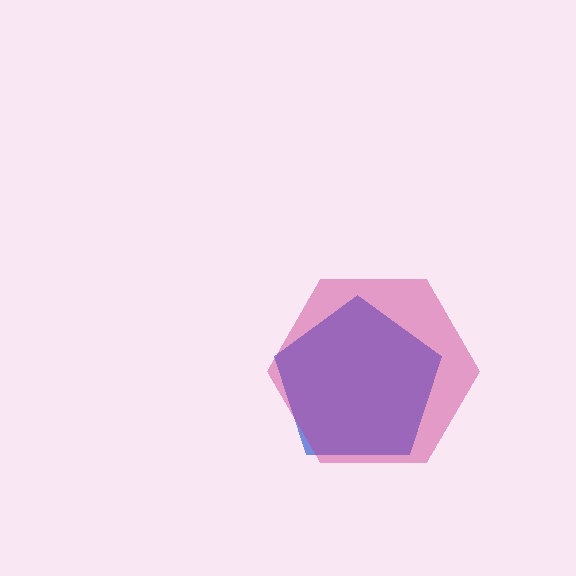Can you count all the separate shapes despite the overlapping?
Yes, there are 2 separate shapes.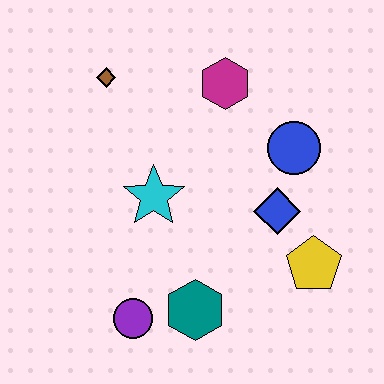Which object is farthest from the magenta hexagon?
The purple circle is farthest from the magenta hexagon.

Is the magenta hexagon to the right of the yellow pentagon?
No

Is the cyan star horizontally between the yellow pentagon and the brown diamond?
Yes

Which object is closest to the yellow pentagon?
The blue diamond is closest to the yellow pentagon.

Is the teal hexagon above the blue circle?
No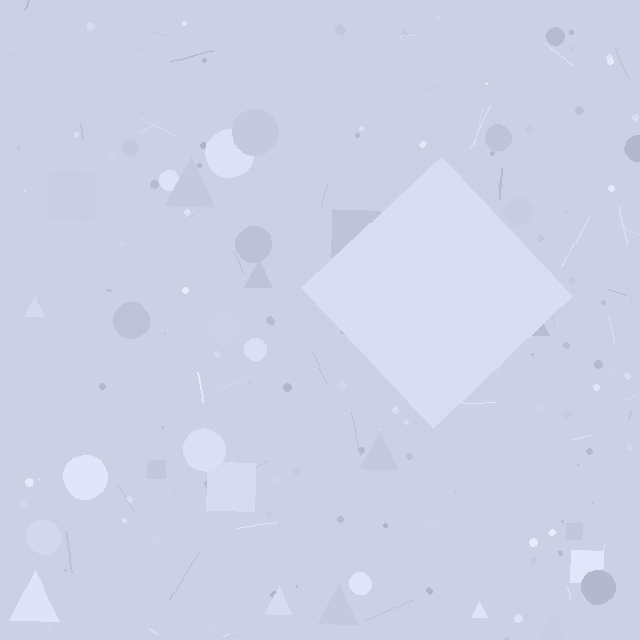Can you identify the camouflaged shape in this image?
The camouflaged shape is a diamond.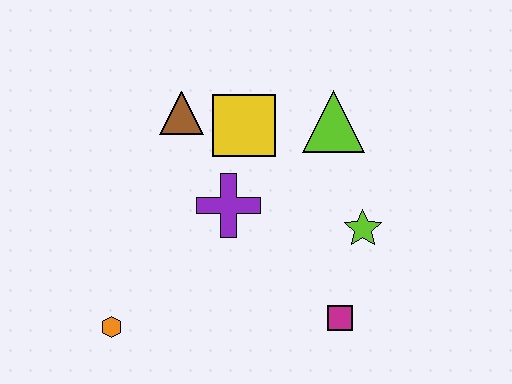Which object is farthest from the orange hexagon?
The lime triangle is farthest from the orange hexagon.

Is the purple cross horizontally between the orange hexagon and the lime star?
Yes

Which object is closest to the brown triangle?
The yellow square is closest to the brown triangle.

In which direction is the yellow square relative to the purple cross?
The yellow square is above the purple cross.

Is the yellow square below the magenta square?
No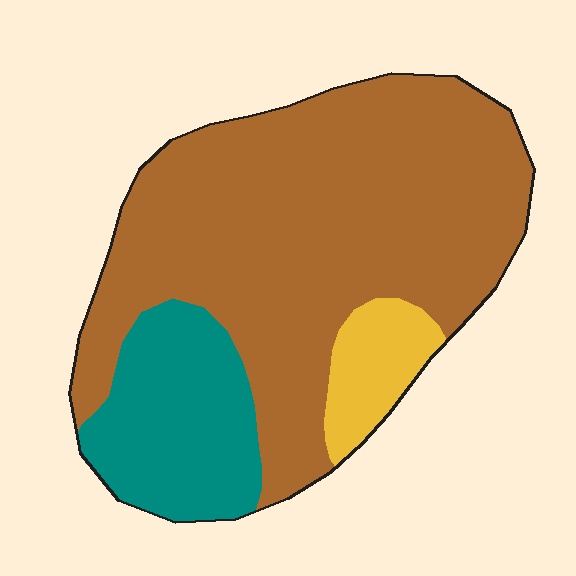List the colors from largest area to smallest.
From largest to smallest: brown, teal, yellow.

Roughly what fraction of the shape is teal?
Teal covers about 20% of the shape.